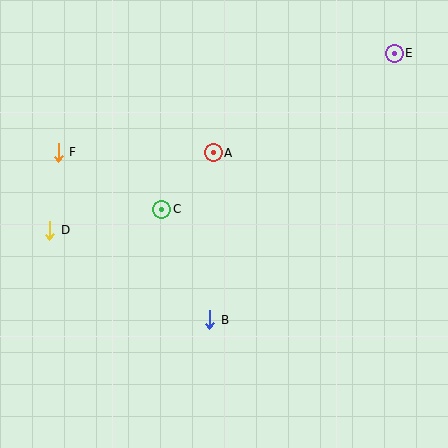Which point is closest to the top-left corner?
Point F is closest to the top-left corner.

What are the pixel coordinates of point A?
Point A is at (213, 153).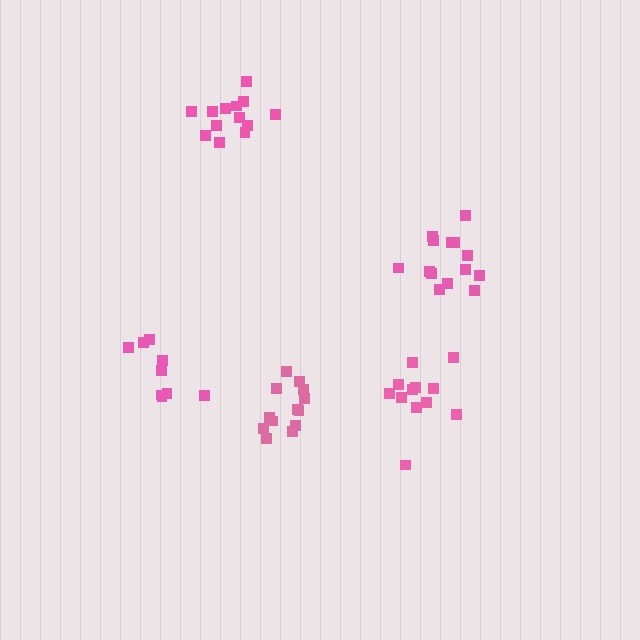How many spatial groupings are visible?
There are 5 spatial groupings.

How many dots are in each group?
Group 1: 13 dots, Group 2: 14 dots, Group 3: 12 dots, Group 4: 13 dots, Group 5: 9 dots (61 total).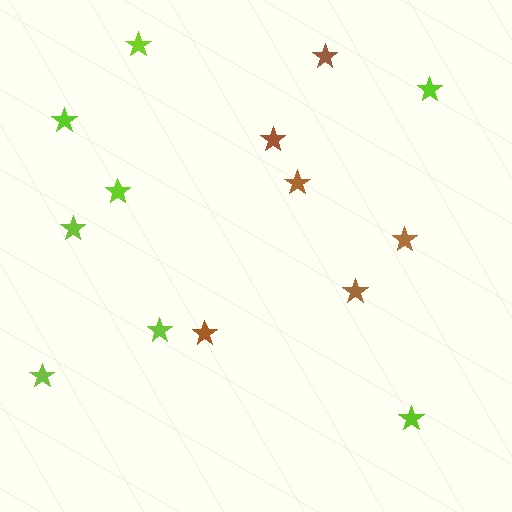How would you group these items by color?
There are 2 groups: one group of brown stars (6) and one group of lime stars (8).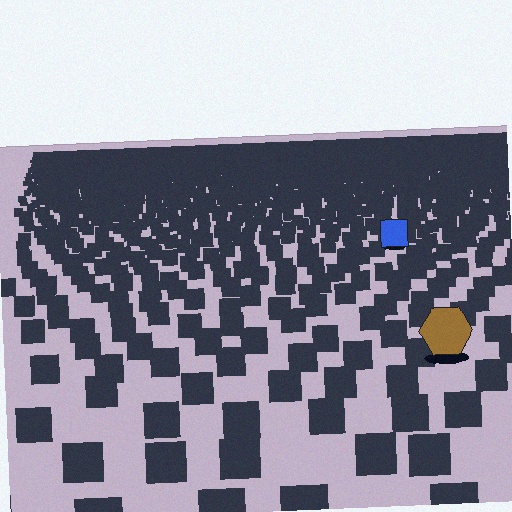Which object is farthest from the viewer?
The blue square is farthest from the viewer. It appears smaller and the ground texture around it is denser.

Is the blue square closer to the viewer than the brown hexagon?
No. The brown hexagon is closer — you can tell from the texture gradient: the ground texture is coarser near it.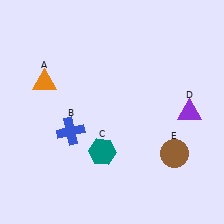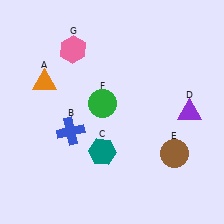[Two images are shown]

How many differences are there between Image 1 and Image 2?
There are 2 differences between the two images.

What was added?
A green circle (F), a pink hexagon (G) were added in Image 2.